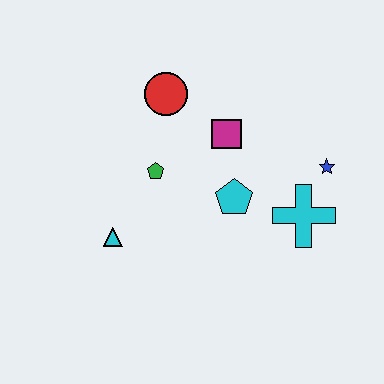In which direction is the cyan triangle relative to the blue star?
The cyan triangle is to the left of the blue star.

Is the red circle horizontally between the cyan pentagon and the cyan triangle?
Yes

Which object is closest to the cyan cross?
The blue star is closest to the cyan cross.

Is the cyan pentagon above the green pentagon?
No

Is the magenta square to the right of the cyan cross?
No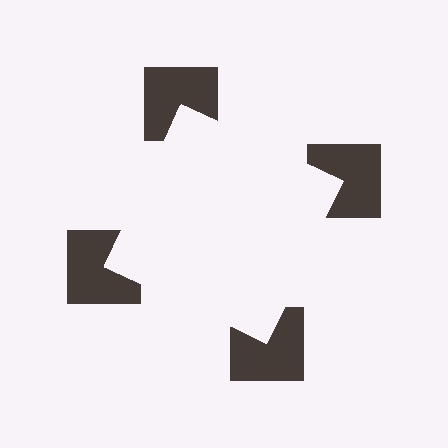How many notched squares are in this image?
There are 4 — one at each vertex of the illusory square.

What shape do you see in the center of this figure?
An illusory square — its edges are inferred from the aligned wedge cuts in the notched squares, not physically drawn.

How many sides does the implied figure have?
4 sides.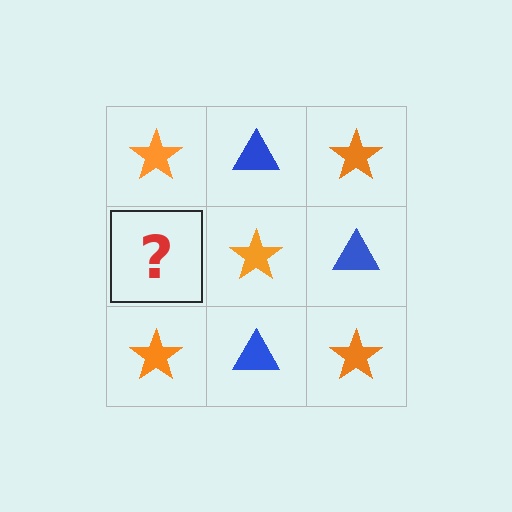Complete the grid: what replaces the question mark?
The question mark should be replaced with a blue triangle.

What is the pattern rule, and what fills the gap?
The rule is that it alternates orange star and blue triangle in a checkerboard pattern. The gap should be filled with a blue triangle.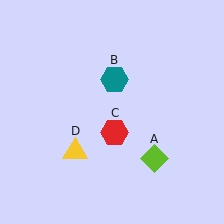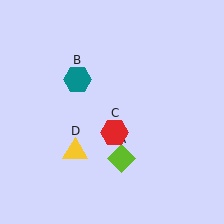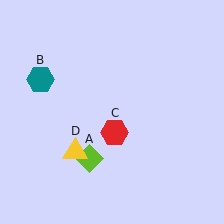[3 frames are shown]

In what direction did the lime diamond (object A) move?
The lime diamond (object A) moved left.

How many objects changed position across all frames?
2 objects changed position: lime diamond (object A), teal hexagon (object B).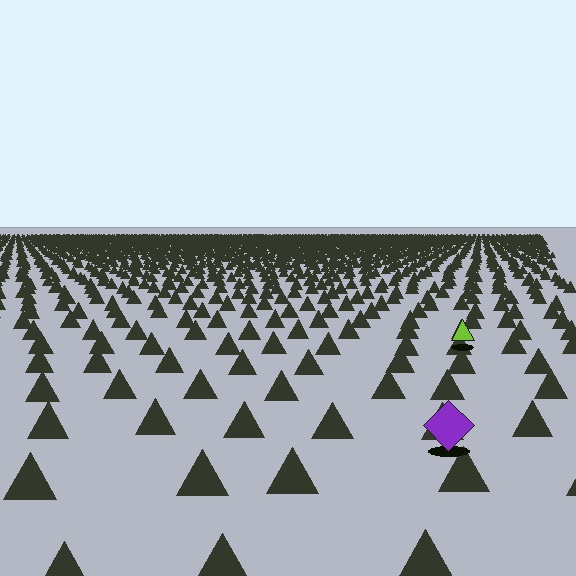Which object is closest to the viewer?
The purple diamond is closest. The texture marks near it are larger and more spread out.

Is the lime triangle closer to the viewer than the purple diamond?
No. The purple diamond is closer — you can tell from the texture gradient: the ground texture is coarser near it.